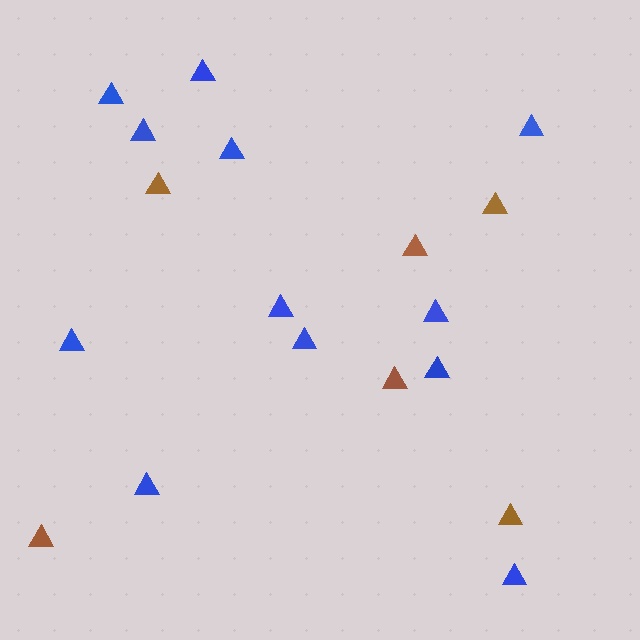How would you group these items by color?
There are 2 groups: one group of brown triangles (6) and one group of blue triangles (12).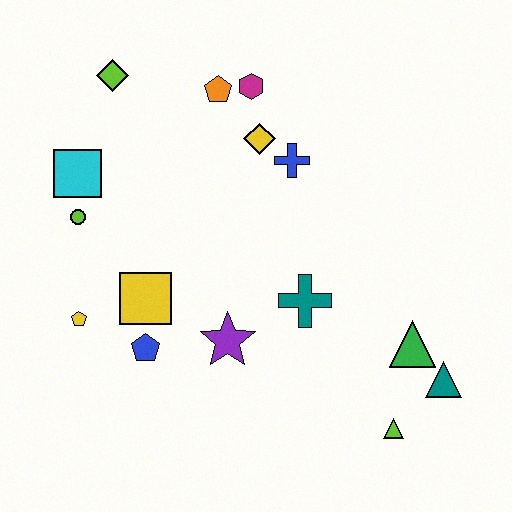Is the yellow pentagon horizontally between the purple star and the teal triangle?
No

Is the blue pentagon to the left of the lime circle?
No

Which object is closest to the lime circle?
The cyan square is closest to the lime circle.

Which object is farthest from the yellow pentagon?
The teal triangle is farthest from the yellow pentagon.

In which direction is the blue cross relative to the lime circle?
The blue cross is to the right of the lime circle.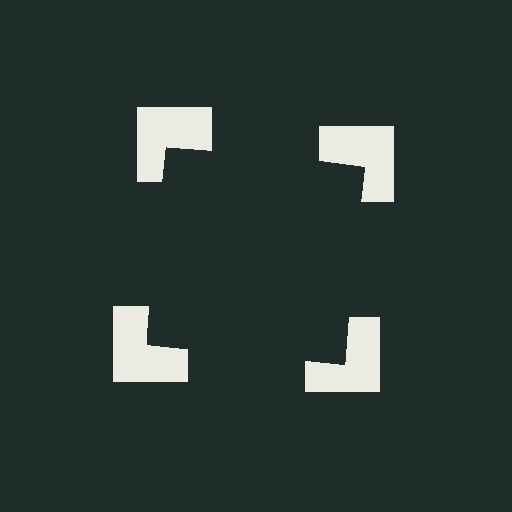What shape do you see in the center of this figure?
An illusory square — its edges are inferred from the aligned wedge cuts in the notched squares, not physically drawn.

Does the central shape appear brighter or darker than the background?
It typically appears slightly darker than the background, even though no actual brightness change is drawn.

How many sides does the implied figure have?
4 sides.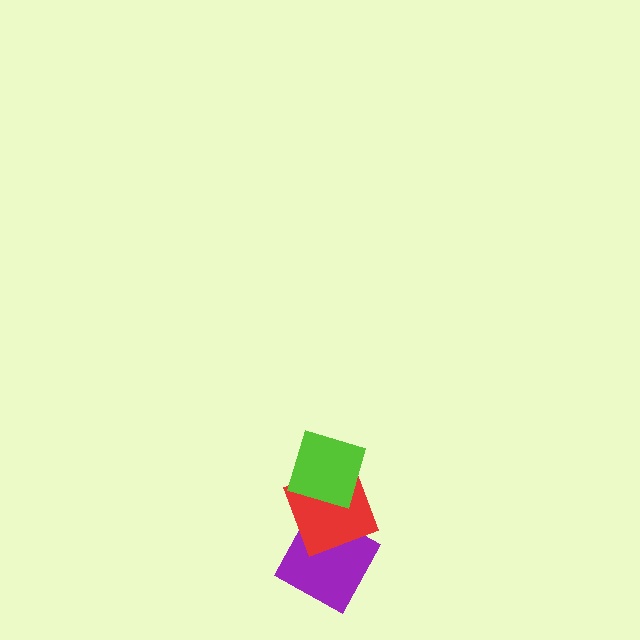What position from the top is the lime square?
The lime square is 1st from the top.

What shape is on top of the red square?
The lime square is on top of the red square.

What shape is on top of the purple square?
The red square is on top of the purple square.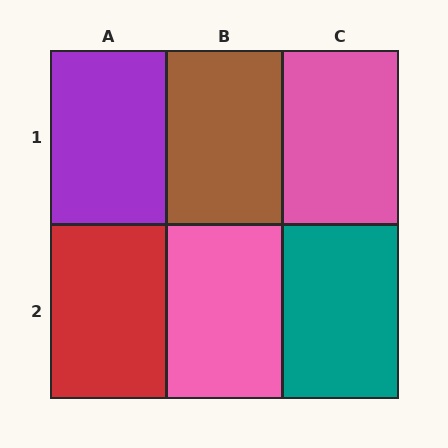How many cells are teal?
1 cell is teal.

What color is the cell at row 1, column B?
Brown.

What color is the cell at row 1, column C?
Pink.